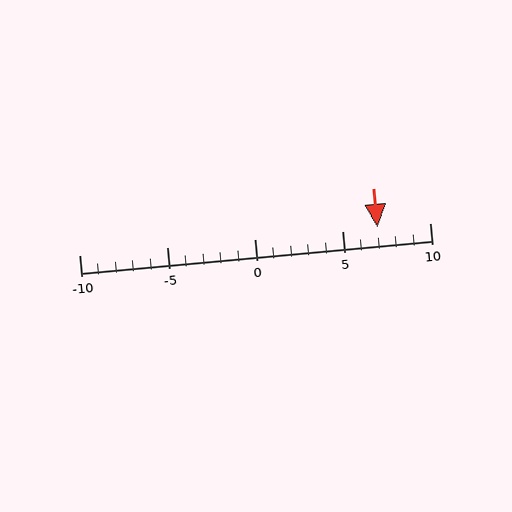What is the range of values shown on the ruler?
The ruler shows values from -10 to 10.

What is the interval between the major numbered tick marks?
The major tick marks are spaced 5 units apart.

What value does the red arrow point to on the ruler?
The red arrow points to approximately 7.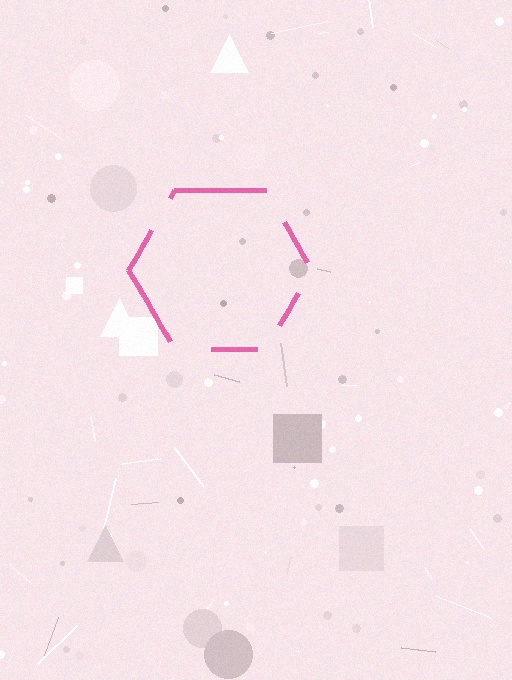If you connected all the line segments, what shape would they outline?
They would outline a hexagon.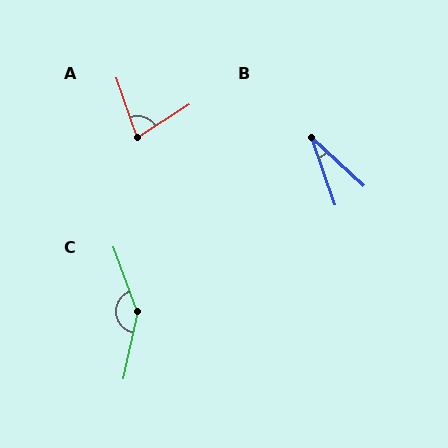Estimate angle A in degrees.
Approximately 77 degrees.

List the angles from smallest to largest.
B (28°), A (77°), C (148°).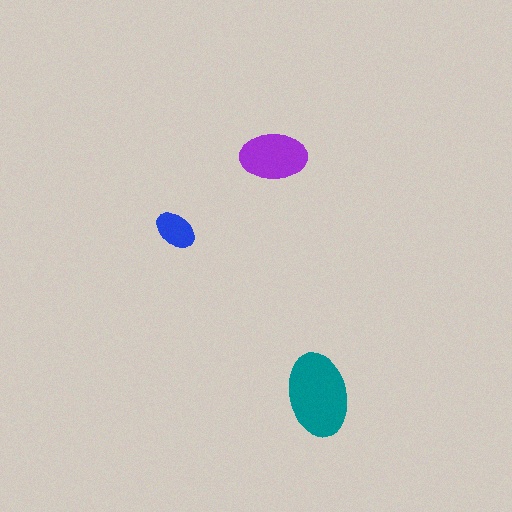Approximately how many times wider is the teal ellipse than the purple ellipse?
About 1.5 times wider.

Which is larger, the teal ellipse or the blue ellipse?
The teal one.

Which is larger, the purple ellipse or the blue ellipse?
The purple one.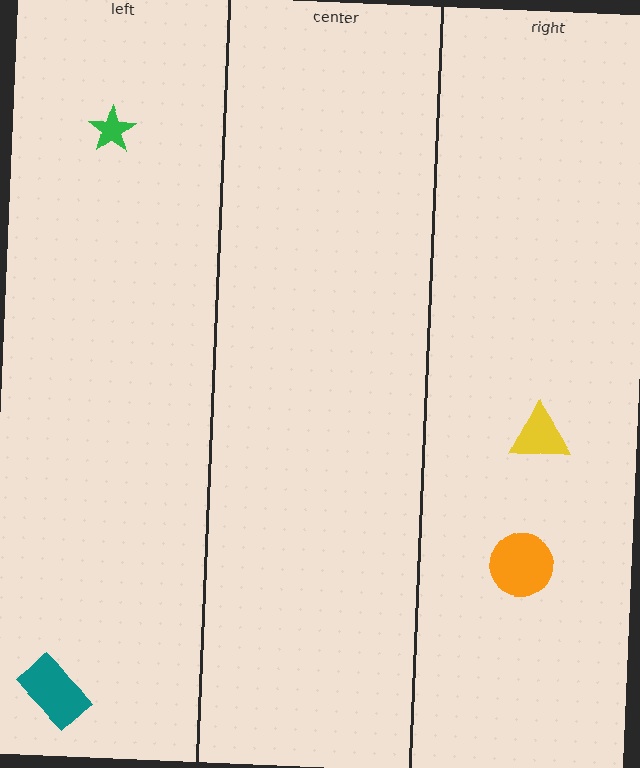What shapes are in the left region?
The green star, the teal rectangle.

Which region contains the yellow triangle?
The right region.